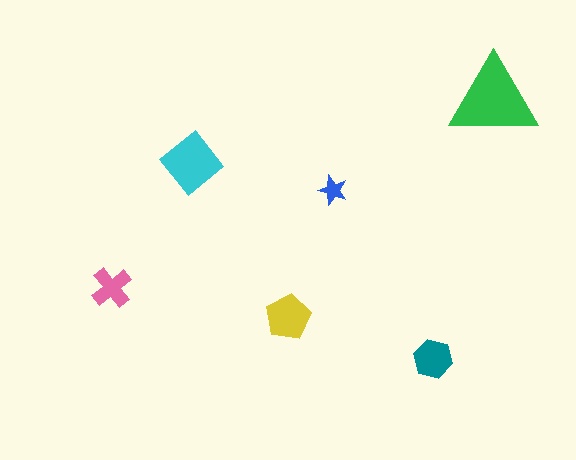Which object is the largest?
The green triangle.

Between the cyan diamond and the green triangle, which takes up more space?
The green triangle.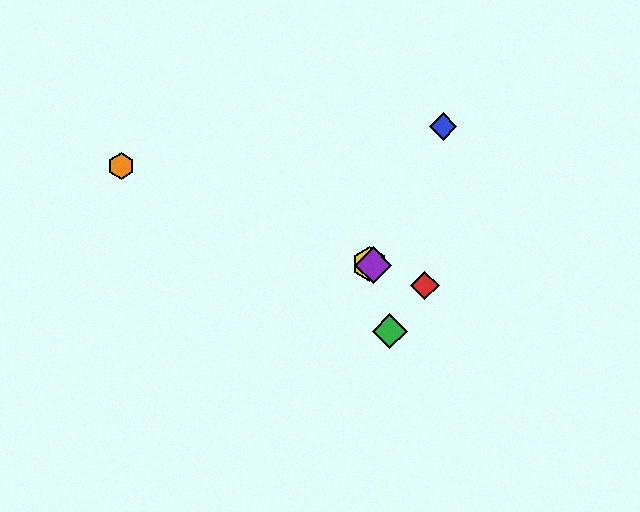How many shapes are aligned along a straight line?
4 shapes (the red diamond, the yellow hexagon, the purple diamond, the orange hexagon) are aligned along a straight line.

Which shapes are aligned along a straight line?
The red diamond, the yellow hexagon, the purple diamond, the orange hexagon are aligned along a straight line.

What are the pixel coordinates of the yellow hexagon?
The yellow hexagon is at (370, 264).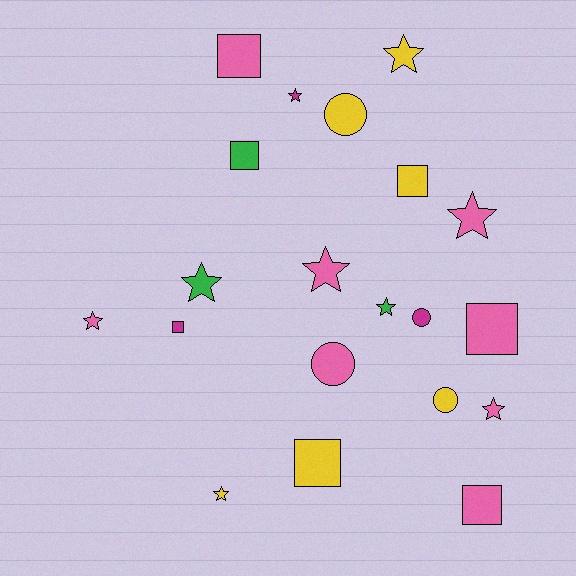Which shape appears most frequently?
Star, with 9 objects.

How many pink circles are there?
There is 1 pink circle.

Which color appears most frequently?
Pink, with 8 objects.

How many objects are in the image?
There are 20 objects.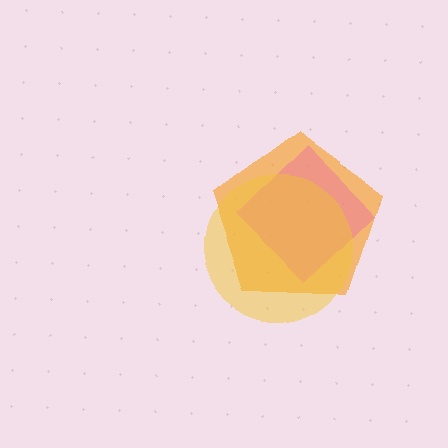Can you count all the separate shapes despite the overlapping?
Yes, there are 3 separate shapes.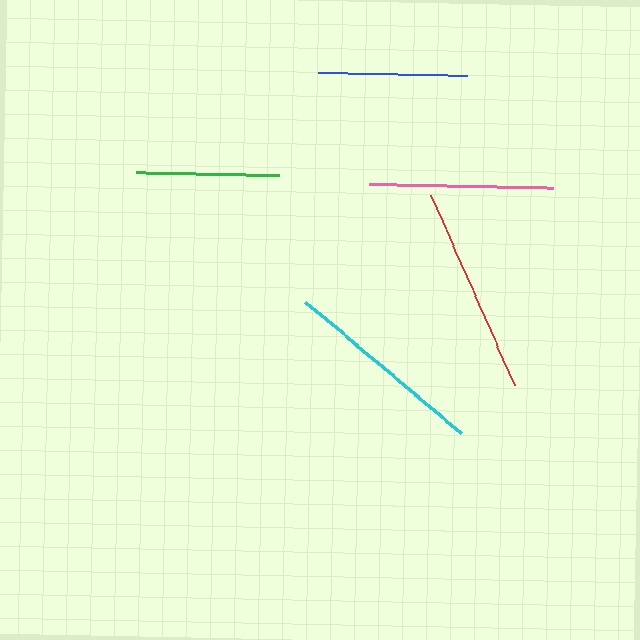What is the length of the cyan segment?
The cyan segment is approximately 203 pixels long.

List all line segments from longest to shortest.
From longest to shortest: red, cyan, pink, blue, green.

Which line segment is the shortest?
The green line is the shortest at approximately 143 pixels.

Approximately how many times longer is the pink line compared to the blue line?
The pink line is approximately 1.2 times the length of the blue line.